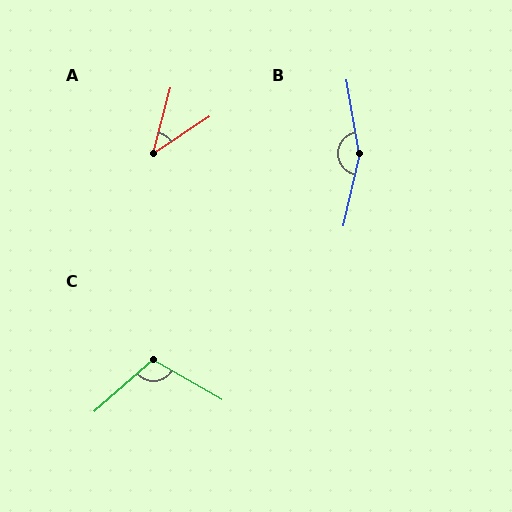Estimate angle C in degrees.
Approximately 108 degrees.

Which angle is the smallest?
A, at approximately 41 degrees.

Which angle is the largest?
B, at approximately 157 degrees.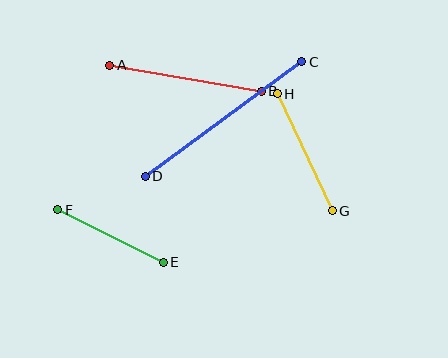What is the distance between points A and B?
The distance is approximately 154 pixels.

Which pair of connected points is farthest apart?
Points C and D are farthest apart.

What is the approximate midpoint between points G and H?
The midpoint is at approximately (305, 152) pixels.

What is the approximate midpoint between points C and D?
The midpoint is at approximately (223, 119) pixels.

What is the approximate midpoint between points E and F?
The midpoint is at approximately (110, 236) pixels.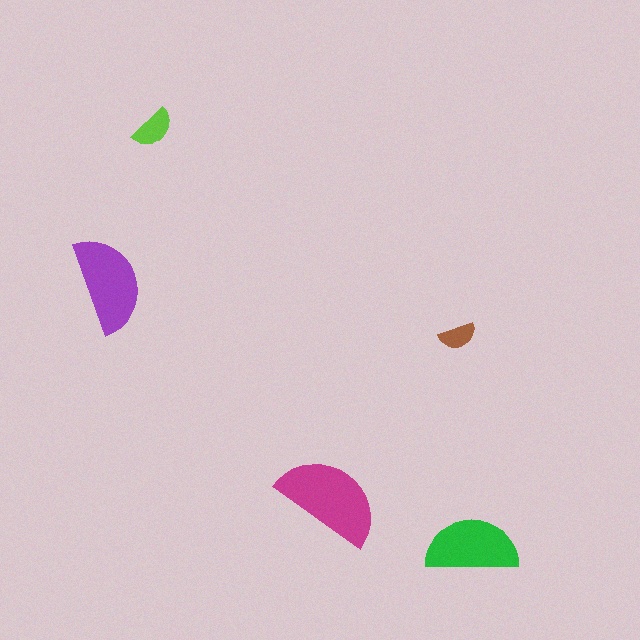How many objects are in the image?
There are 5 objects in the image.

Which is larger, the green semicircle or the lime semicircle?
The green one.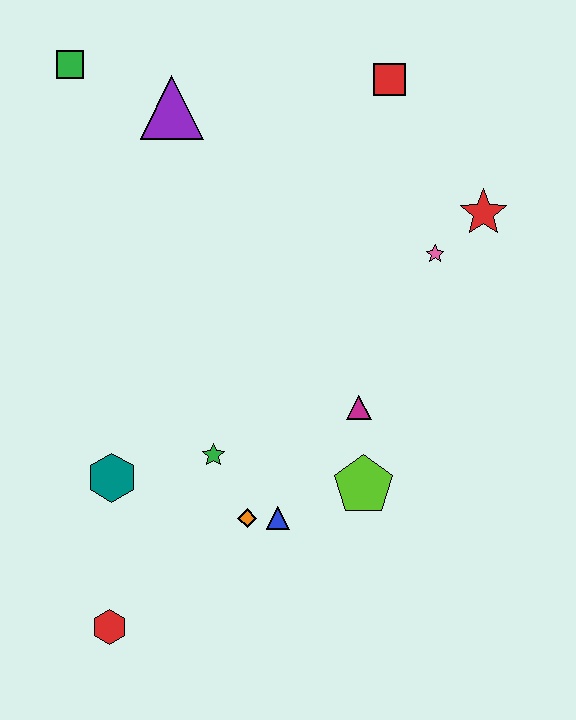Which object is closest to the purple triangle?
The green square is closest to the purple triangle.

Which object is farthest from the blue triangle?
The green square is farthest from the blue triangle.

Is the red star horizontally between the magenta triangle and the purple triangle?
No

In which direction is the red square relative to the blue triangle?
The red square is above the blue triangle.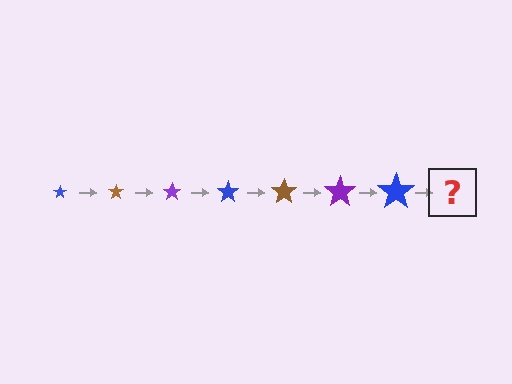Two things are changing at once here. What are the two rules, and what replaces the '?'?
The two rules are that the star grows larger each step and the color cycles through blue, brown, and purple. The '?' should be a brown star, larger than the previous one.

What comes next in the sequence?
The next element should be a brown star, larger than the previous one.